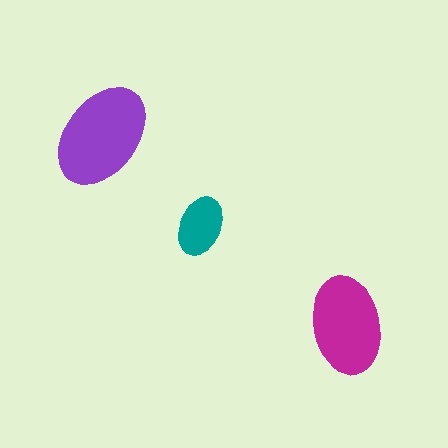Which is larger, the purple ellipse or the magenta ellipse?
The purple one.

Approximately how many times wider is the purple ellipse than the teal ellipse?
About 2 times wider.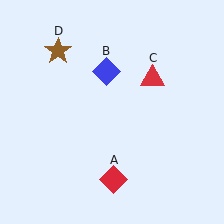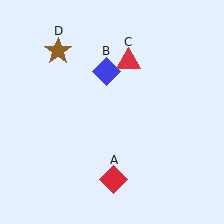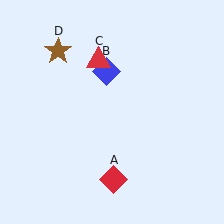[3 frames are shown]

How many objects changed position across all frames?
1 object changed position: red triangle (object C).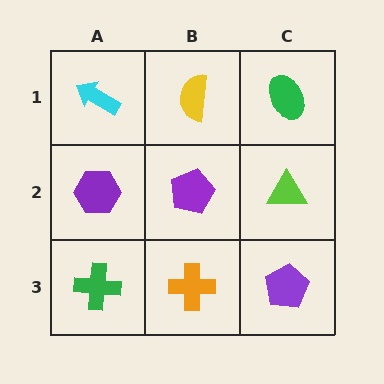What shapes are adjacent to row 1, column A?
A purple hexagon (row 2, column A), a yellow semicircle (row 1, column B).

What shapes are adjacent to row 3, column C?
A lime triangle (row 2, column C), an orange cross (row 3, column B).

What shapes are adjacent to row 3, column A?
A purple hexagon (row 2, column A), an orange cross (row 3, column B).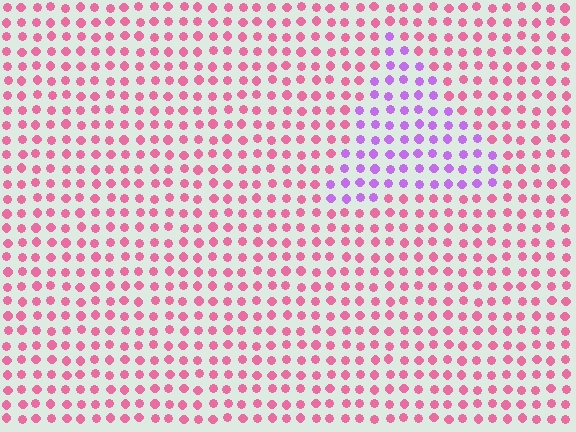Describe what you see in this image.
The image is filled with small pink elements in a uniform arrangement. A triangle-shaped region is visible where the elements are tinted to a slightly different hue, forming a subtle color boundary.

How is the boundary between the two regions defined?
The boundary is defined purely by a slight shift in hue (about 54 degrees). Spacing, size, and orientation are identical on both sides.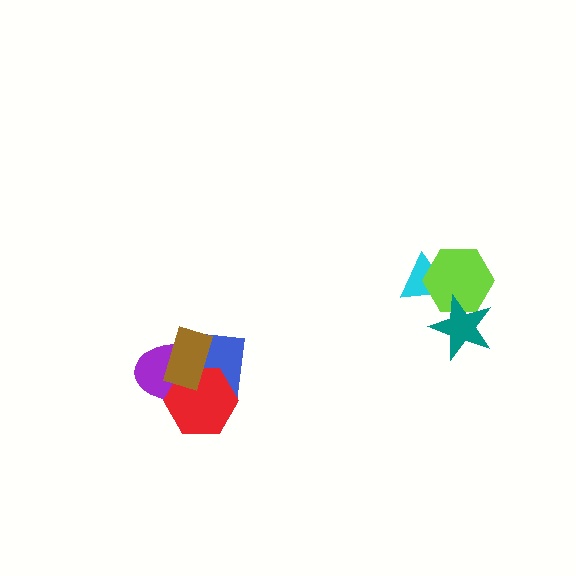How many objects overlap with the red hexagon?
3 objects overlap with the red hexagon.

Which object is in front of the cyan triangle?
The lime hexagon is in front of the cyan triangle.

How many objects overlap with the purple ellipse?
3 objects overlap with the purple ellipse.